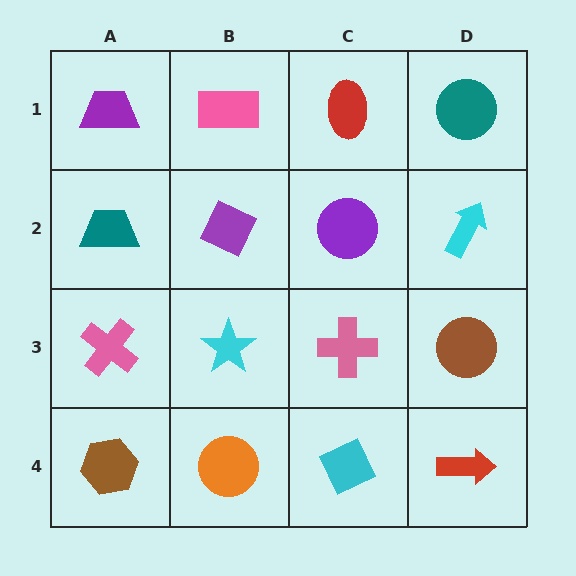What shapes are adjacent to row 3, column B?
A purple diamond (row 2, column B), an orange circle (row 4, column B), a pink cross (row 3, column A), a pink cross (row 3, column C).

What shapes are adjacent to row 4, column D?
A brown circle (row 3, column D), a cyan diamond (row 4, column C).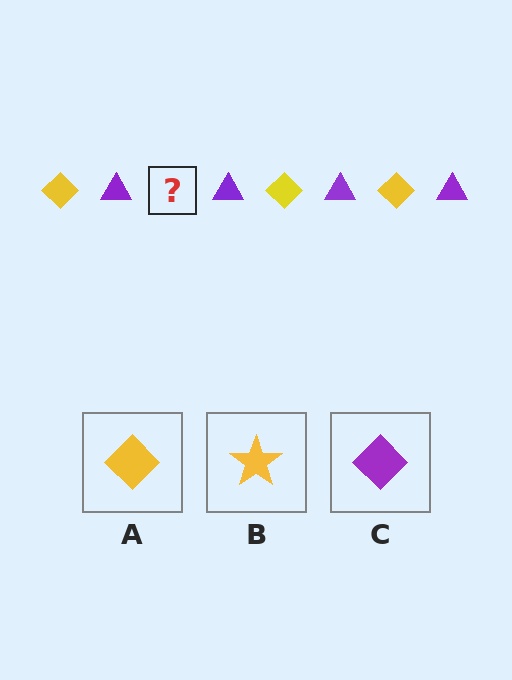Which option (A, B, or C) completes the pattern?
A.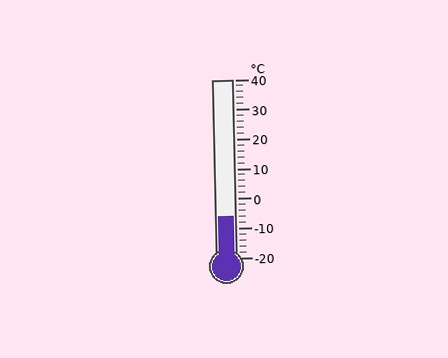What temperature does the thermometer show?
The thermometer shows approximately -6°C.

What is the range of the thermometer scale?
The thermometer scale ranges from -20°C to 40°C.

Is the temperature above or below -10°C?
The temperature is above -10°C.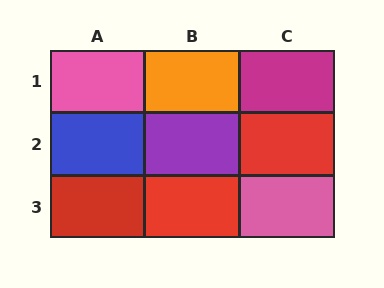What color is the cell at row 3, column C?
Pink.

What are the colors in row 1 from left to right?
Pink, orange, magenta.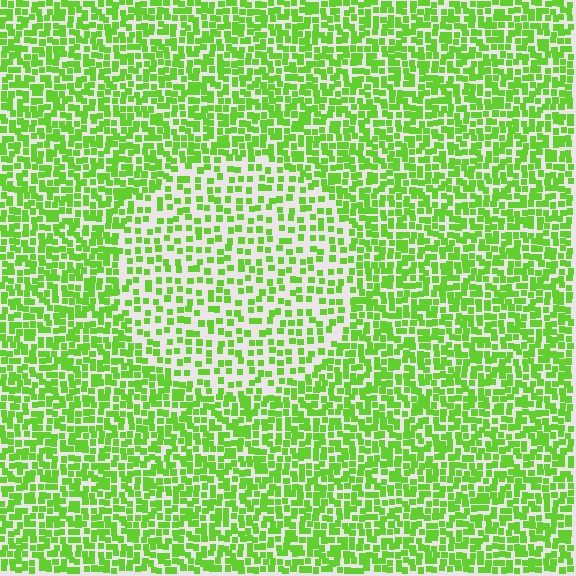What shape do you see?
I see a circle.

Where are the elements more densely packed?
The elements are more densely packed outside the circle boundary.